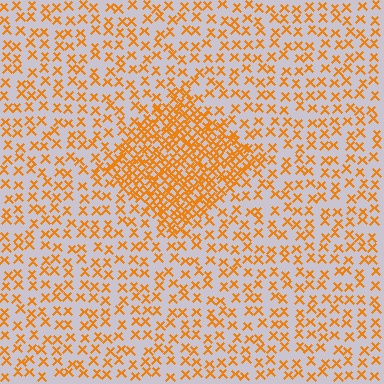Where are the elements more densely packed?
The elements are more densely packed inside the diamond boundary.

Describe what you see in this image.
The image contains small orange elements arranged at two different densities. A diamond-shaped region is visible where the elements are more densely packed than the surrounding area.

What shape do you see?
I see a diamond.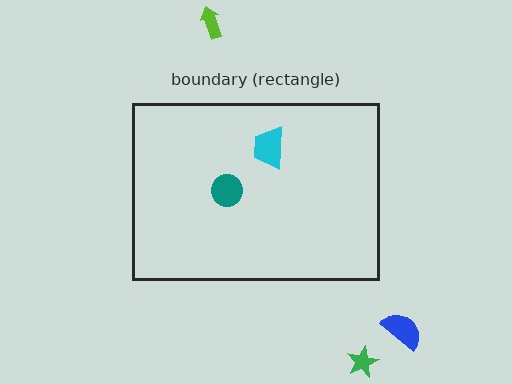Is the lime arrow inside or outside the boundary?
Outside.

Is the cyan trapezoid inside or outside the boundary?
Inside.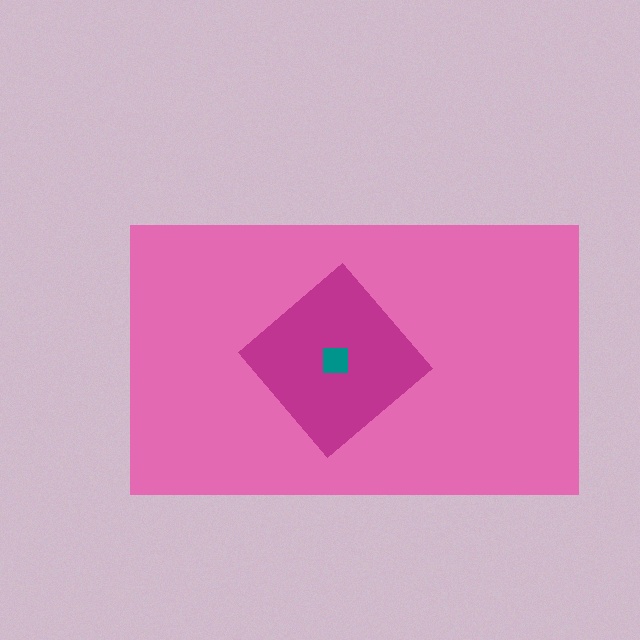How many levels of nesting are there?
3.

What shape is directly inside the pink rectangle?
The magenta diamond.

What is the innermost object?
The teal square.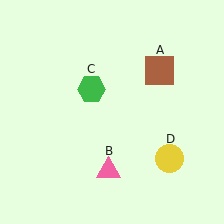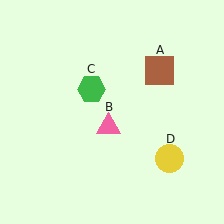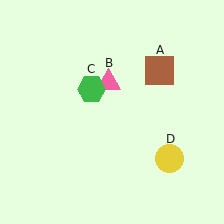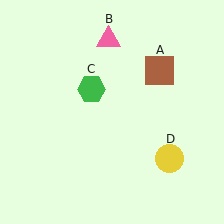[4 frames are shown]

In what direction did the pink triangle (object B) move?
The pink triangle (object B) moved up.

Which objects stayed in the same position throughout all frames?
Brown square (object A) and green hexagon (object C) and yellow circle (object D) remained stationary.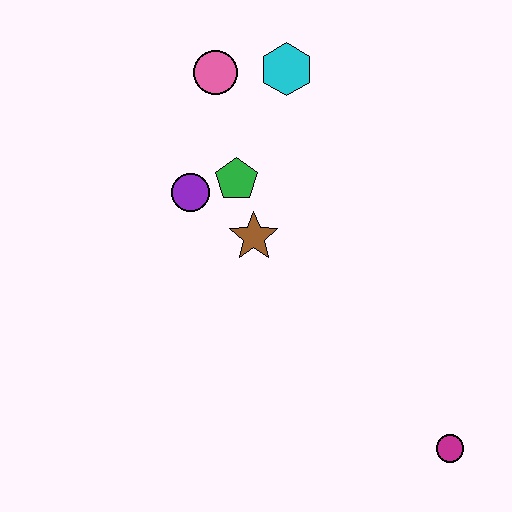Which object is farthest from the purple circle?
The magenta circle is farthest from the purple circle.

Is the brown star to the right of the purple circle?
Yes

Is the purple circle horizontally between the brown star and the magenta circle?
No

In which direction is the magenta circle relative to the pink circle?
The magenta circle is below the pink circle.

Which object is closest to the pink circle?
The cyan hexagon is closest to the pink circle.